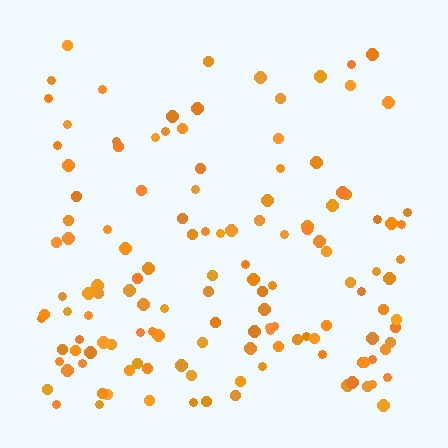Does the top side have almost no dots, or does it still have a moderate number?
Still a moderate number, just noticeably fewer than the bottom.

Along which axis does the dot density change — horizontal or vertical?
Vertical.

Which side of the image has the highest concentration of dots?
The bottom.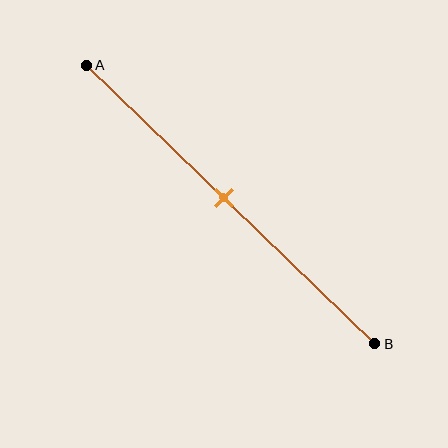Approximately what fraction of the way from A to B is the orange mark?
The orange mark is approximately 50% of the way from A to B.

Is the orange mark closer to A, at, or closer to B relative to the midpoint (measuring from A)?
The orange mark is approximately at the midpoint of segment AB.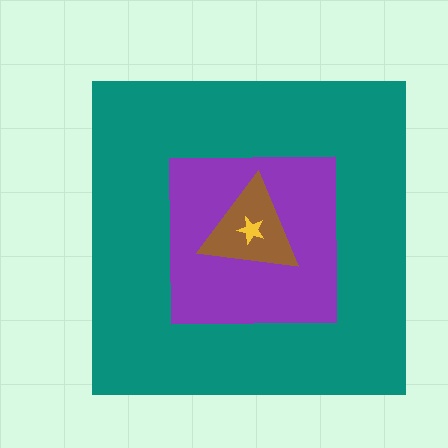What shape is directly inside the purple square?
The brown triangle.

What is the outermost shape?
The teal square.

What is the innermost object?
The yellow star.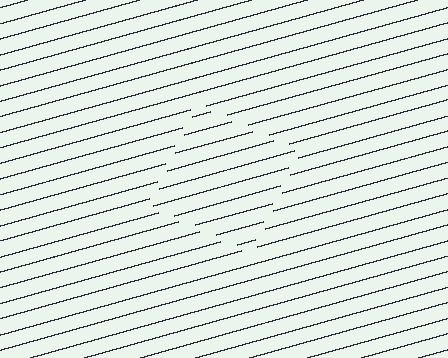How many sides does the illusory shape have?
4 sides — the line-ends trace a square.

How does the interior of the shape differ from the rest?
The interior of the shape contains the same grating, shifted by half a period — the contour is defined by the phase discontinuity where line-ends from the inner and outer gratings abut.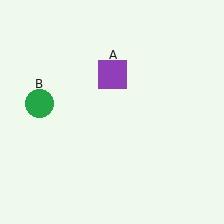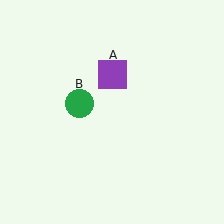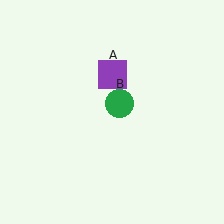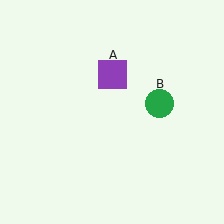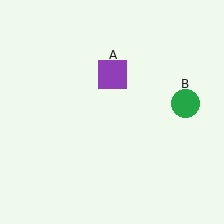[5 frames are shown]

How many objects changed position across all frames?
1 object changed position: green circle (object B).